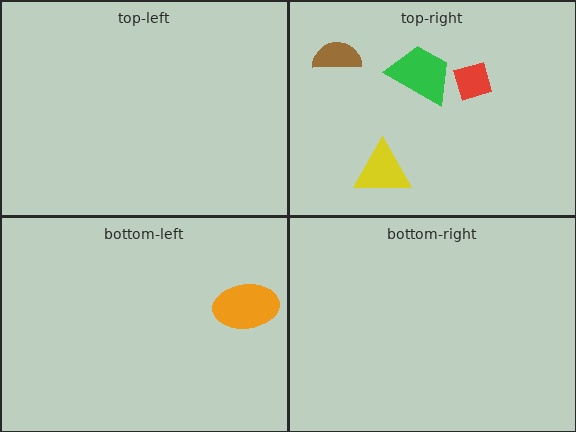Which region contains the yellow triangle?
The top-right region.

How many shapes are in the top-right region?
4.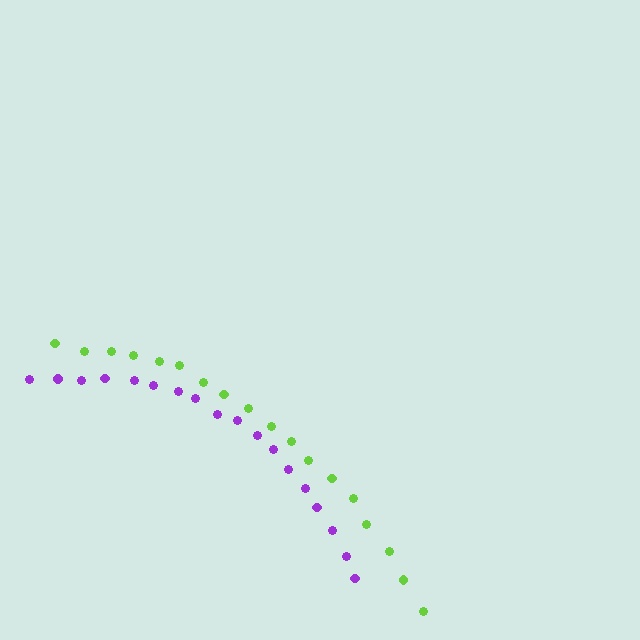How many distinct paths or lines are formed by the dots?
There are 2 distinct paths.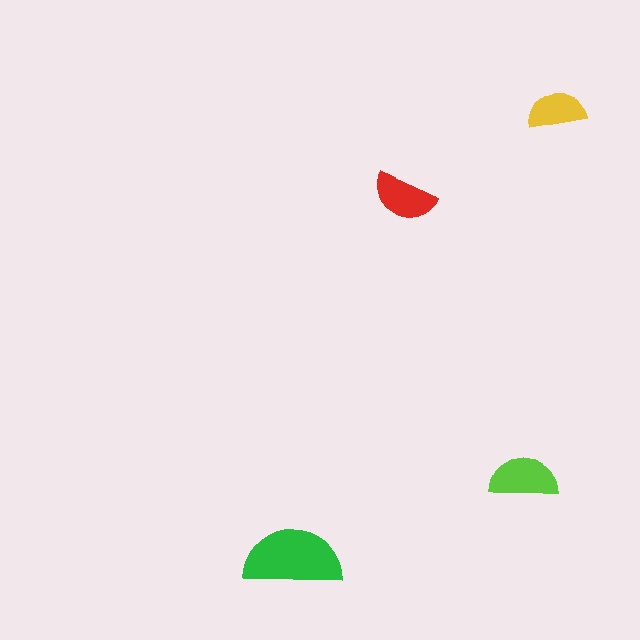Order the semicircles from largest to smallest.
the green one, the lime one, the red one, the yellow one.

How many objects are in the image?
There are 4 objects in the image.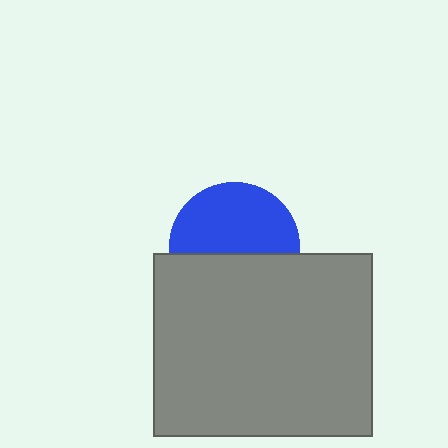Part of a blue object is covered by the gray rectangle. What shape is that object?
It is a circle.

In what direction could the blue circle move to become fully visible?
The blue circle could move up. That would shift it out from behind the gray rectangle entirely.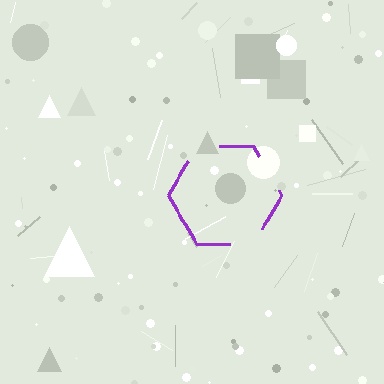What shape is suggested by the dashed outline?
The dashed outline suggests a hexagon.